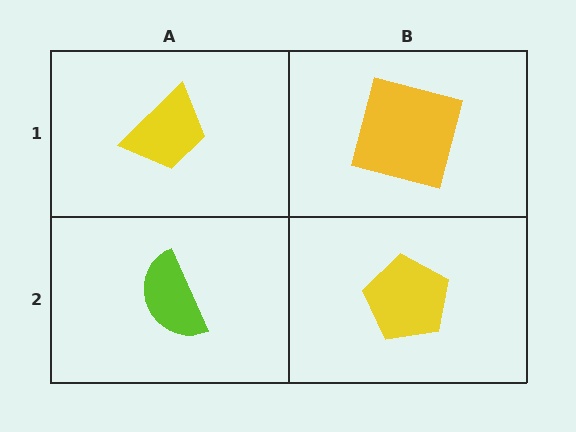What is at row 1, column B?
A yellow square.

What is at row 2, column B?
A yellow pentagon.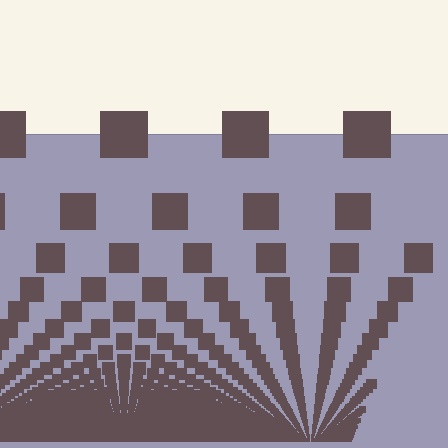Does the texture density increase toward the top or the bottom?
Density increases toward the bottom.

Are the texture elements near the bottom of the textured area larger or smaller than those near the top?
Smaller. The gradient is inverted — elements near the bottom are smaller and denser.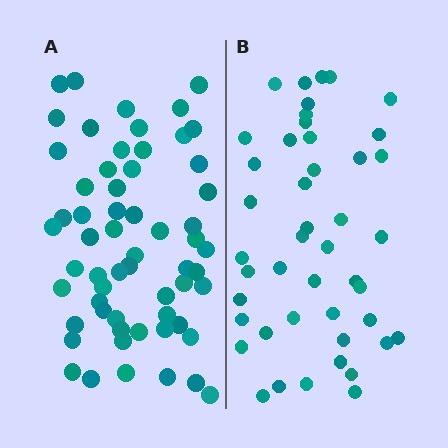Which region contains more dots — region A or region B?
Region A (the left region) has more dots.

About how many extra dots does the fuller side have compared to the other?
Region A has approximately 15 more dots than region B.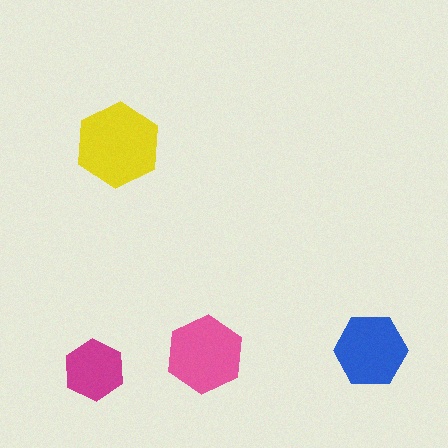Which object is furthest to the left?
The magenta hexagon is leftmost.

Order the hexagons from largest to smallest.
the yellow one, the pink one, the blue one, the magenta one.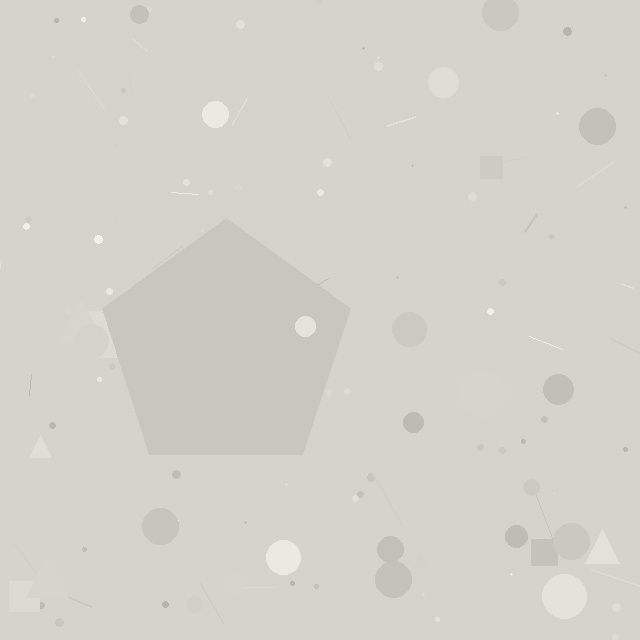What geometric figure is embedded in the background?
A pentagon is embedded in the background.